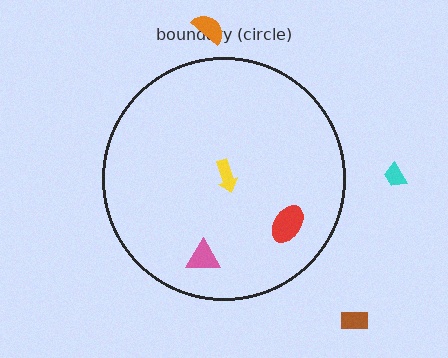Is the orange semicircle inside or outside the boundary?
Outside.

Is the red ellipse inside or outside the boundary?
Inside.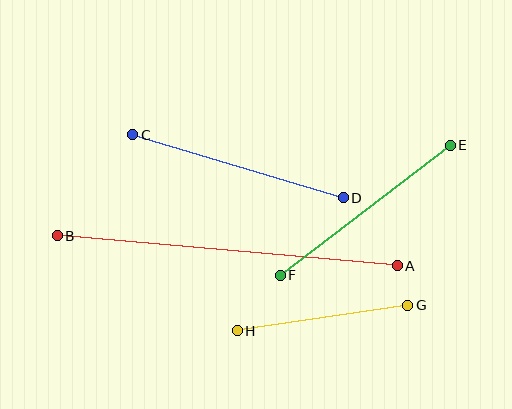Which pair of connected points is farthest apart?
Points A and B are farthest apart.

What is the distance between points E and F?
The distance is approximately 214 pixels.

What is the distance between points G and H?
The distance is approximately 172 pixels.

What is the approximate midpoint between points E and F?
The midpoint is at approximately (365, 210) pixels.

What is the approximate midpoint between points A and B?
The midpoint is at approximately (227, 251) pixels.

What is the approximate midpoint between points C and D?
The midpoint is at approximately (238, 166) pixels.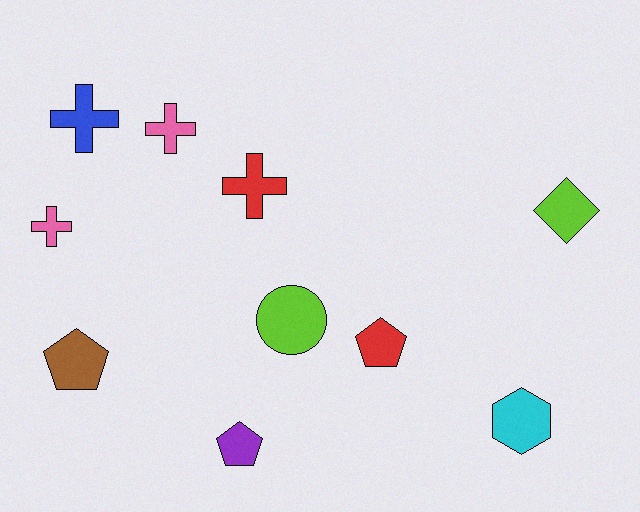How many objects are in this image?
There are 10 objects.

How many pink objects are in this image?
There are 2 pink objects.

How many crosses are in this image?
There are 4 crosses.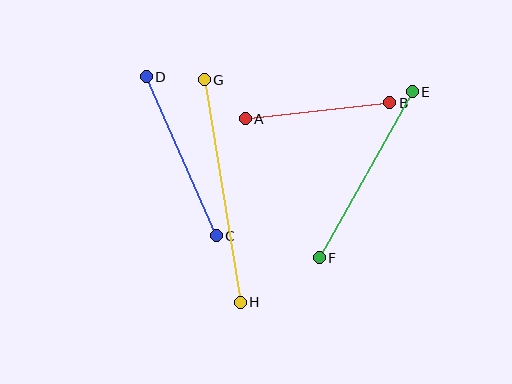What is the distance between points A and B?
The distance is approximately 145 pixels.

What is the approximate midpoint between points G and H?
The midpoint is at approximately (222, 191) pixels.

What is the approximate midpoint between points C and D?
The midpoint is at approximately (181, 156) pixels.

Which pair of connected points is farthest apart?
Points G and H are farthest apart.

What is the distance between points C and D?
The distance is approximately 174 pixels.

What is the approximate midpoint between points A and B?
The midpoint is at approximately (318, 111) pixels.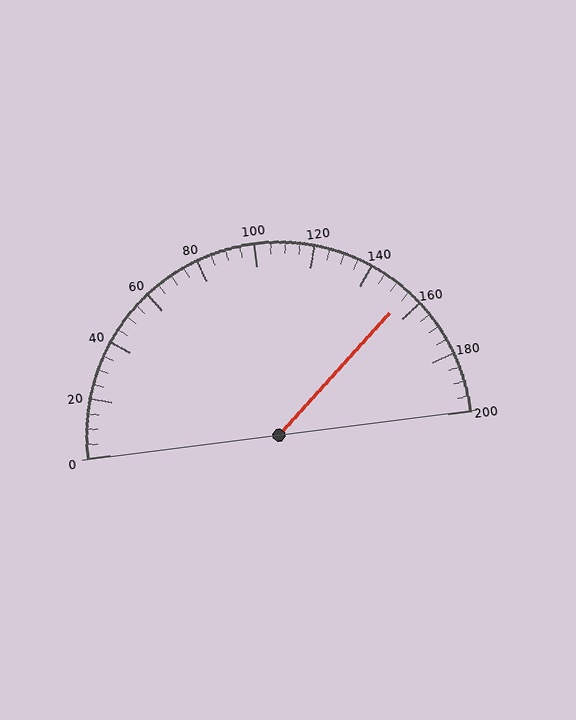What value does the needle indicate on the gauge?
The needle indicates approximately 155.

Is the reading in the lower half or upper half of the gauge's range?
The reading is in the upper half of the range (0 to 200).